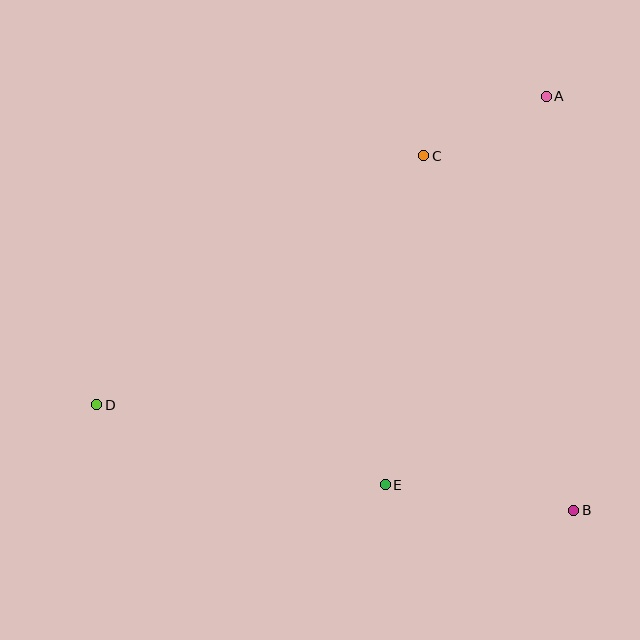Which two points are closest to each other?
Points A and C are closest to each other.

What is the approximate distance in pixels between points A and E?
The distance between A and E is approximately 420 pixels.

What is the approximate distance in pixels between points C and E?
The distance between C and E is approximately 331 pixels.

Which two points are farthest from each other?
Points A and D are farthest from each other.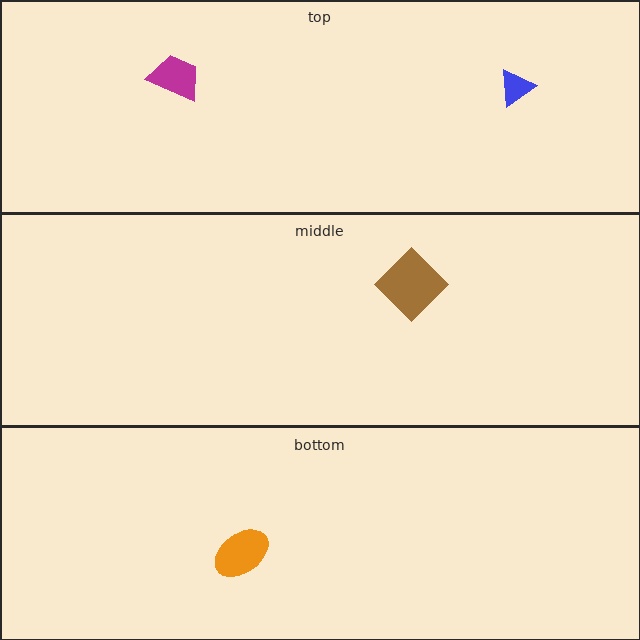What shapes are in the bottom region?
The orange ellipse.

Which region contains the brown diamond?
The middle region.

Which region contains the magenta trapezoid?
The top region.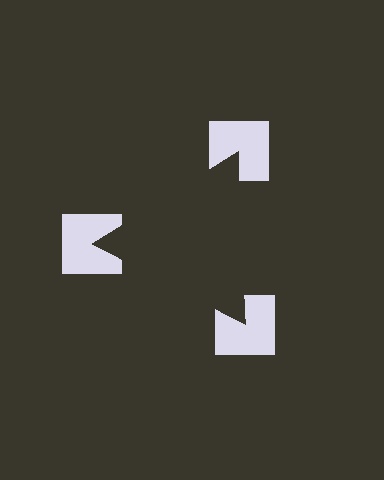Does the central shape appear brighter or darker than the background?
It typically appears slightly darker than the background, even though no actual brightness change is drawn.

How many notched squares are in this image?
There are 3 — one at each vertex of the illusory triangle.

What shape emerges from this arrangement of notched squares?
An illusory triangle — its edges are inferred from the aligned wedge cuts in the notched squares, not physically drawn.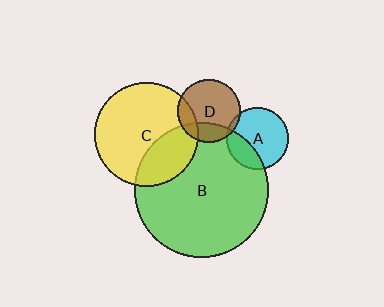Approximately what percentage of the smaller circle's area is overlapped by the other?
Approximately 30%.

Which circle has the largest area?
Circle B (green).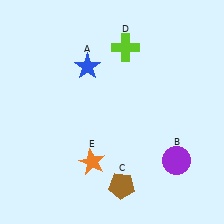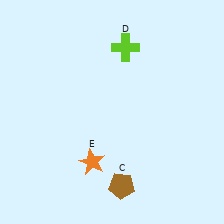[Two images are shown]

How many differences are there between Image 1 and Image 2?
There are 2 differences between the two images.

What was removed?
The purple circle (B), the blue star (A) were removed in Image 2.